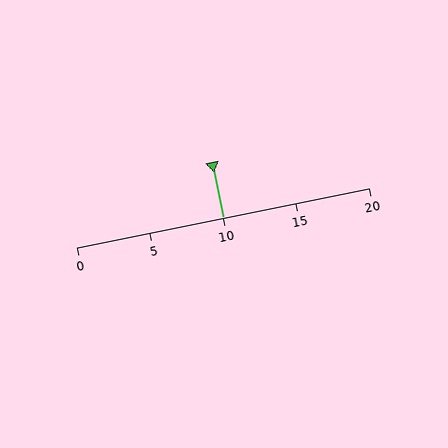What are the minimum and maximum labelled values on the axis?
The axis runs from 0 to 20.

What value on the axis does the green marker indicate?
The marker indicates approximately 10.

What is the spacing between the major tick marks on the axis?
The major ticks are spaced 5 apart.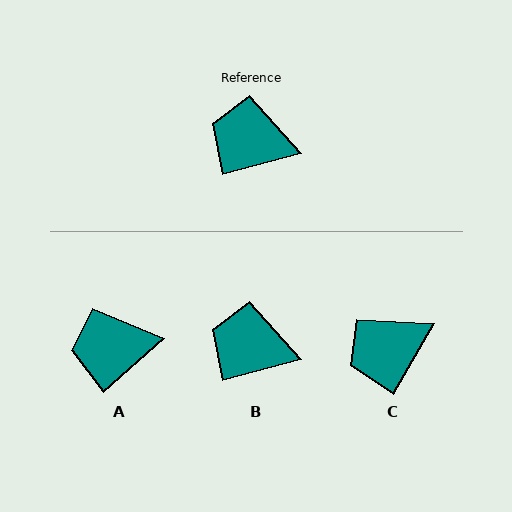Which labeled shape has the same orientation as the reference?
B.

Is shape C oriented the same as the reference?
No, it is off by about 45 degrees.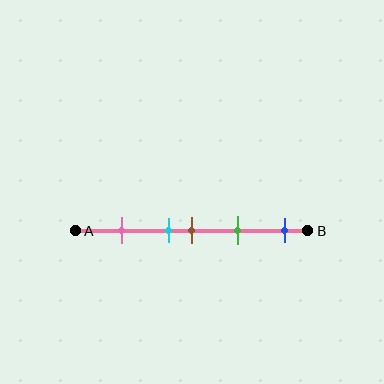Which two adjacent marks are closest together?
The cyan and brown marks are the closest adjacent pair.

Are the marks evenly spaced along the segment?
No, the marks are not evenly spaced.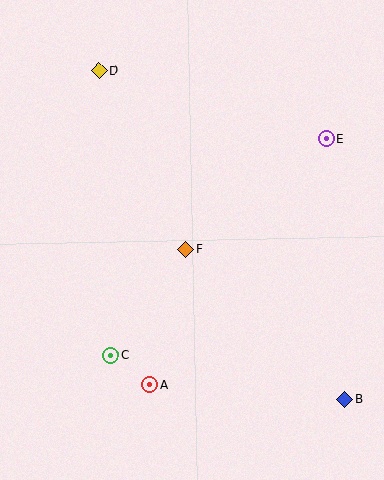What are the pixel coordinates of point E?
Point E is at (326, 139).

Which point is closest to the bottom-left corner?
Point C is closest to the bottom-left corner.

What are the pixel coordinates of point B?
Point B is at (345, 399).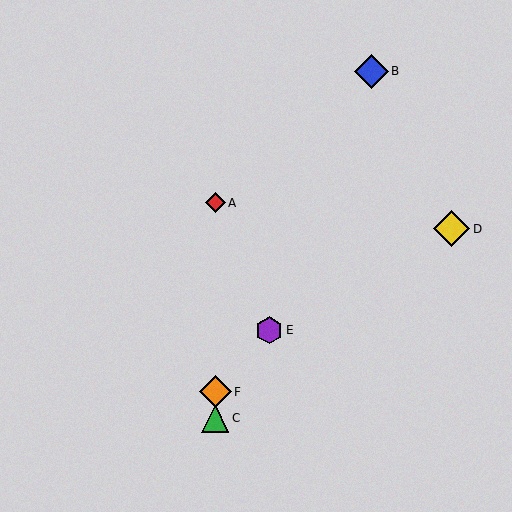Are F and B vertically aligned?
No, F is at x≈215 and B is at x≈371.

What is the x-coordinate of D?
Object D is at x≈452.